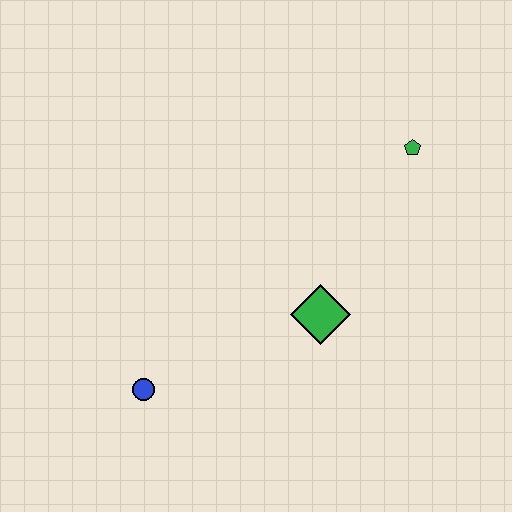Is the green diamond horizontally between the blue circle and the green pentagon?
Yes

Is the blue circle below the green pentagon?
Yes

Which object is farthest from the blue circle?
The green pentagon is farthest from the blue circle.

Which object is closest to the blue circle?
The green diamond is closest to the blue circle.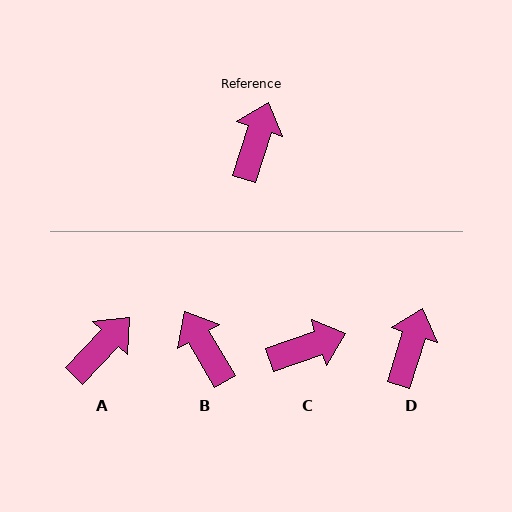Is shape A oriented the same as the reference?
No, it is off by about 26 degrees.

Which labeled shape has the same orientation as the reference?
D.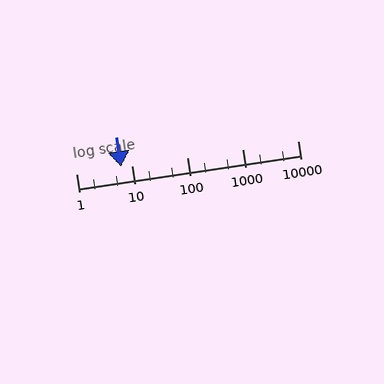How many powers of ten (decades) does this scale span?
The scale spans 4 decades, from 1 to 10000.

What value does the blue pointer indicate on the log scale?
The pointer indicates approximately 6.6.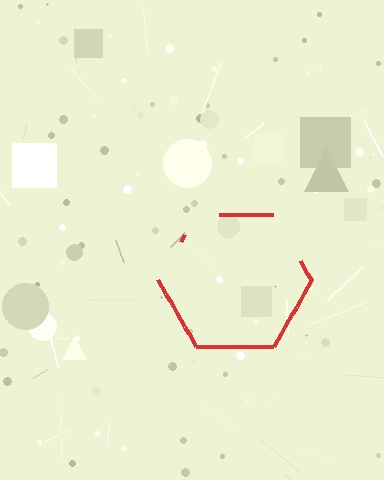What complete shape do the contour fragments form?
The contour fragments form a hexagon.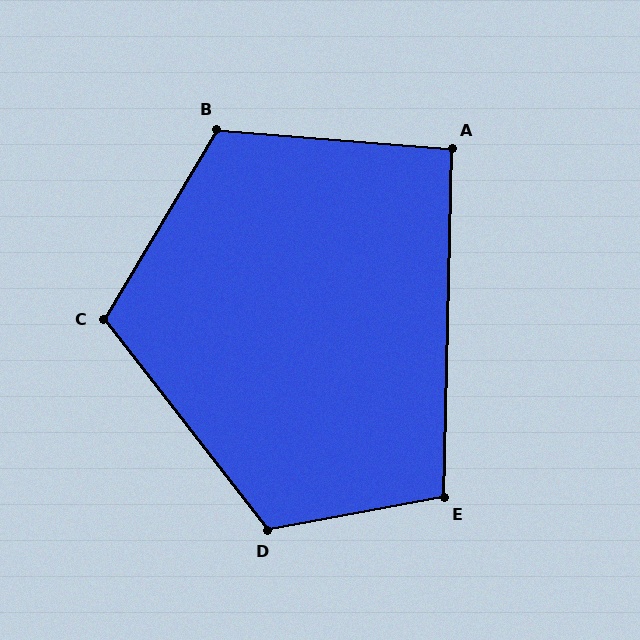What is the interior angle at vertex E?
Approximately 102 degrees (obtuse).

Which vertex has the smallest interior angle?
A, at approximately 93 degrees.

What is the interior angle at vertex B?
Approximately 116 degrees (obtuse).